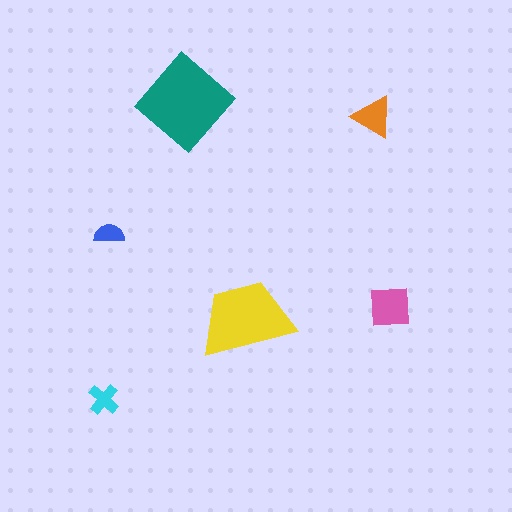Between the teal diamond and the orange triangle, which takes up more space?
The teal diamond.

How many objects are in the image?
There are 6 objects in the image.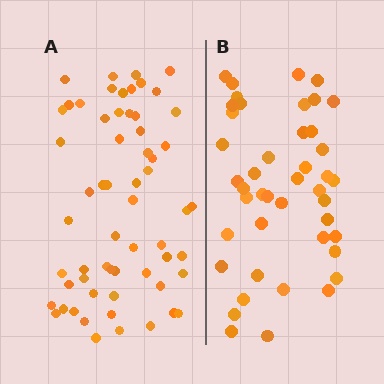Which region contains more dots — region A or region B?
Region A (the left region) has more dots.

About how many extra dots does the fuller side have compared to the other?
Region A has approximately 15 more dots than region B.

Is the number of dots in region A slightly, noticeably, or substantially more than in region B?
Region A has noticeably more, but not dramatically so. The ratio is roughly 1.4 to 1.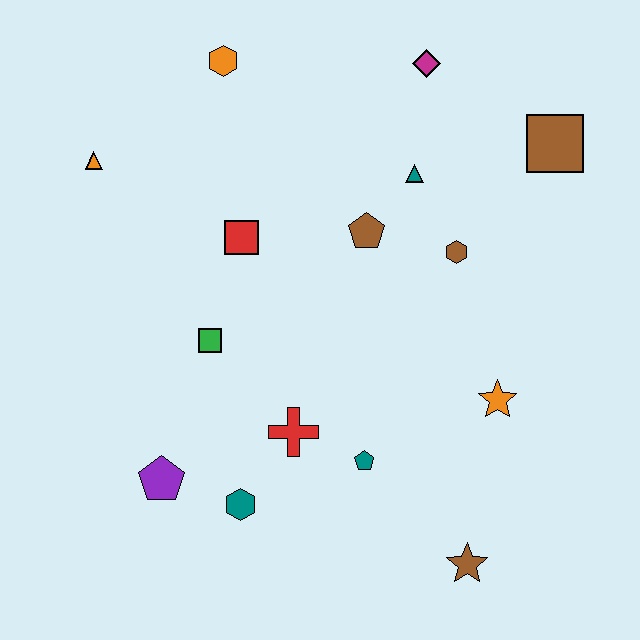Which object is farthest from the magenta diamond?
The brown star is farthest from the magenta diamond.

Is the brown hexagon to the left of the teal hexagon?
No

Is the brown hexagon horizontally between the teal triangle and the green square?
No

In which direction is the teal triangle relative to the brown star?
The teal triangle is above the brown star.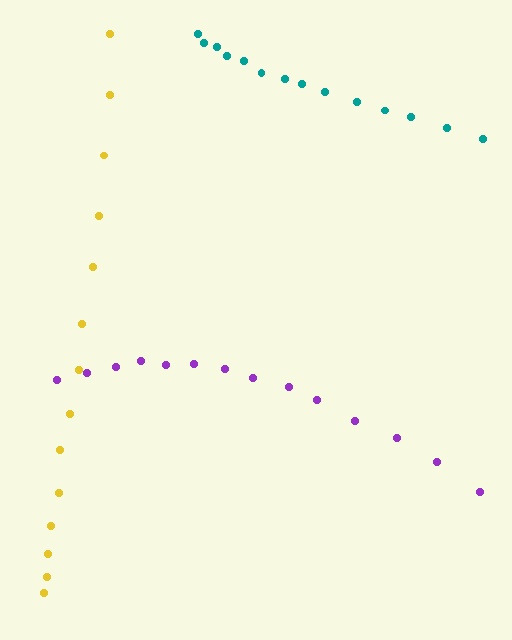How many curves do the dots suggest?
There are 3 distinct paths.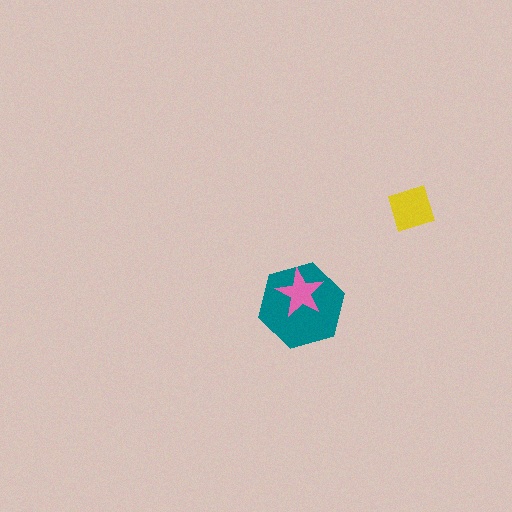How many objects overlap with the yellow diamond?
0 objects overlap with the yellow diamond.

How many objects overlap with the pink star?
1 object overlaps with the pink star.